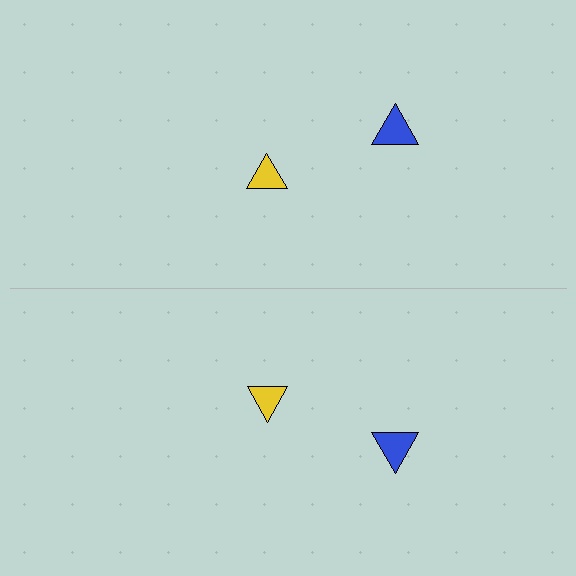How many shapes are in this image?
There are 4 shapes in this image.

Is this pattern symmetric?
Yes, this pattern has bilateral (reflection) symmetry.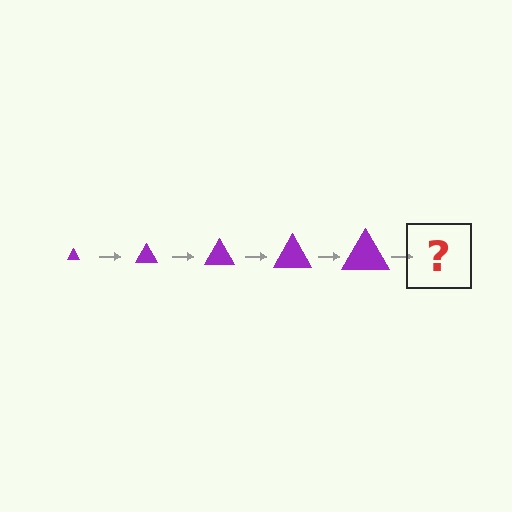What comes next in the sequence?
The next element should be a purple triangle, larger than the previous one.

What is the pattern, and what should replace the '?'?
The pattern is that the triangle gets progressively larger each step. The '?' should be a purple triangle, larger than the previous one.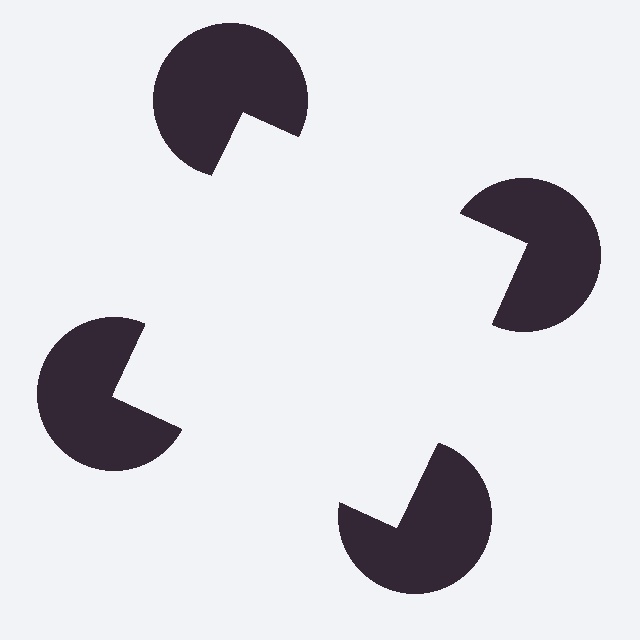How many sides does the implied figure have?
4 sides.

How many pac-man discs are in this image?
There are 4 — one at each vertex of the illusory square.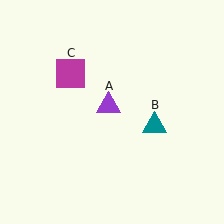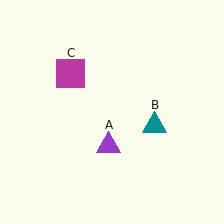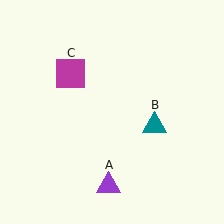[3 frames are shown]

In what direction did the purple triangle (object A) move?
The purple triangle (object A) moved down.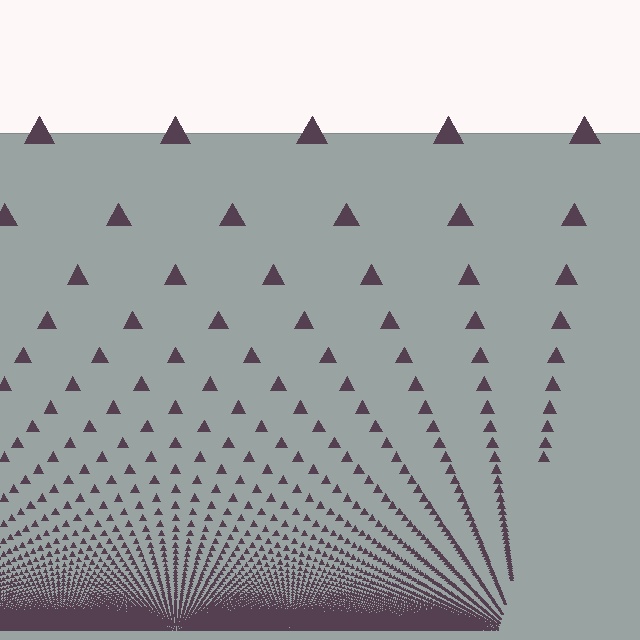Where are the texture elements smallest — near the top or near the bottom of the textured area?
Near the bottom.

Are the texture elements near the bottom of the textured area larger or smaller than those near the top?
Smaller. The gradient is inverted — elements near the bottom are smaller and denser.